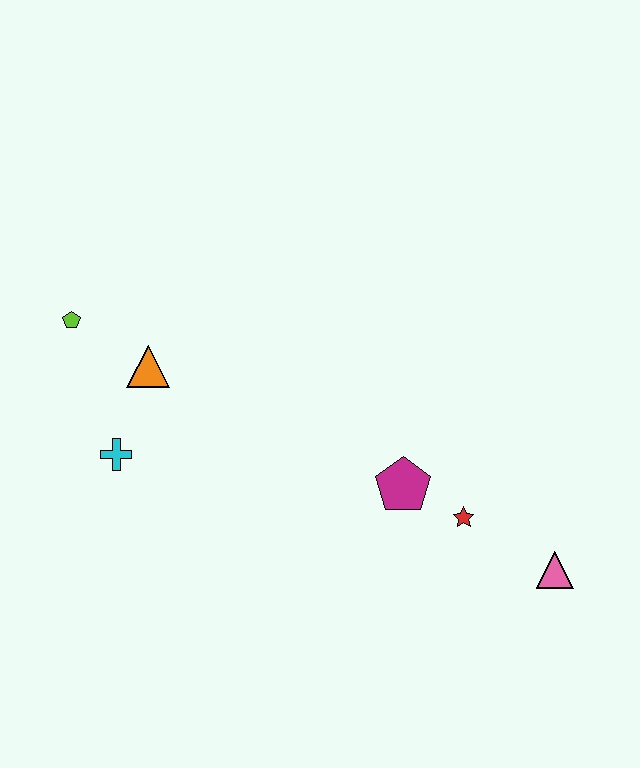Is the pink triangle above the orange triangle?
No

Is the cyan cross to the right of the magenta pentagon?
No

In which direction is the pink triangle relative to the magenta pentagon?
The pink triangle is to the right of the magenta pentagon.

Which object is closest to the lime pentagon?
The orange triangle is closest to the lime pentagon.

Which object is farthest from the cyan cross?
The pink triangle is farthest from the cyan cross.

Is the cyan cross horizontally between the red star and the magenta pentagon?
No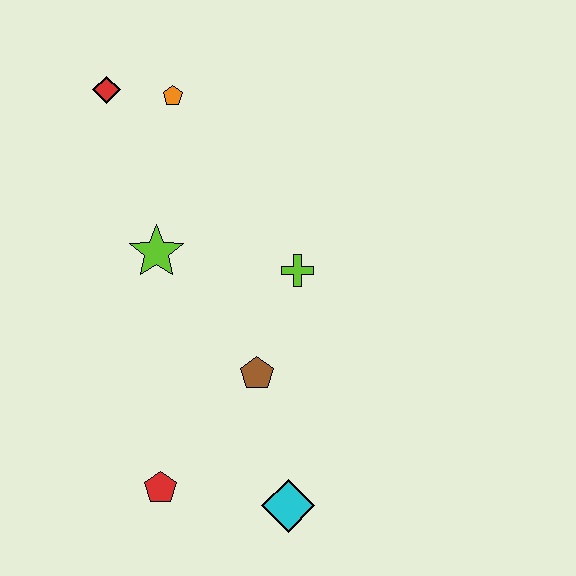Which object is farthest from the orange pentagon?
The cyan diamond is farthest from the orange pentagon.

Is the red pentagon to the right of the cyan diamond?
No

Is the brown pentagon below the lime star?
Yes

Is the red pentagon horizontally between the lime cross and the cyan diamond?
No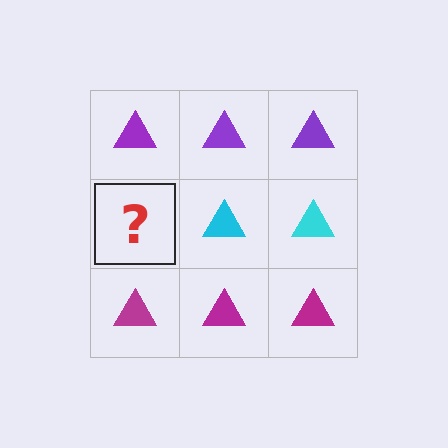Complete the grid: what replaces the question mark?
The question mark should be replaced with a cyan triangle.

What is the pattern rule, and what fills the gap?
The rule is that each row has a consistent color. The gap should be filled with a cyan triangle.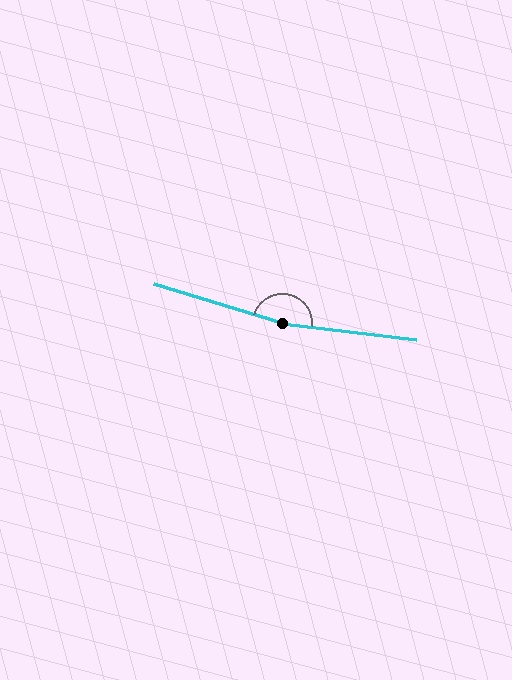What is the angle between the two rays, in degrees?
Approximately 170 degrees.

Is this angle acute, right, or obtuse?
It is obtuse.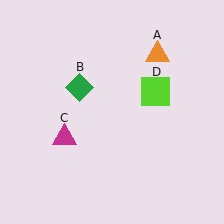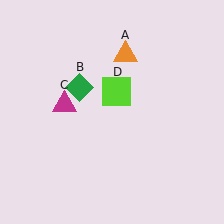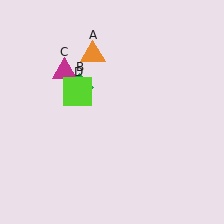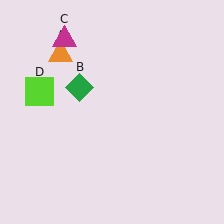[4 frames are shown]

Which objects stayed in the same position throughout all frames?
Green diamond (object B) remained stationary.